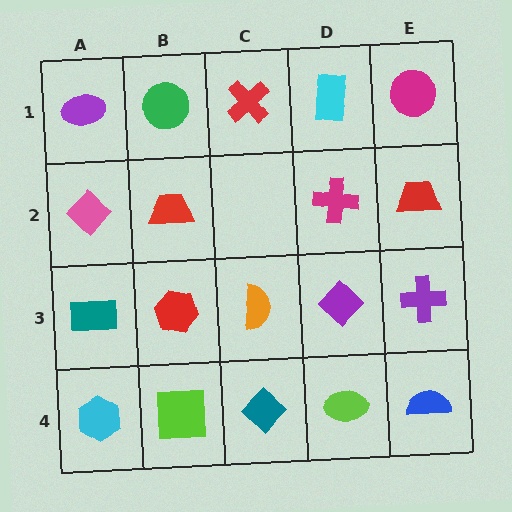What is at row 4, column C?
A teal diamond.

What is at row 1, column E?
A magenta circle.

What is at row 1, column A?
A purple ellipse.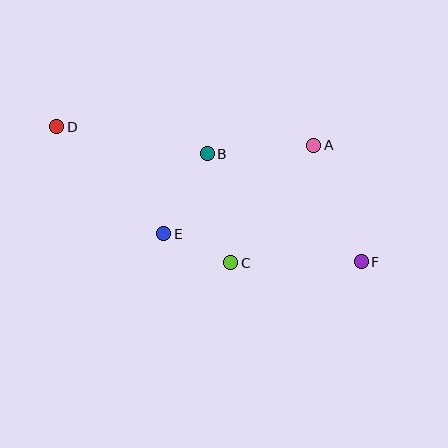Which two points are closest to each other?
Points C and E are closest to each other.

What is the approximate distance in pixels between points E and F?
The distance between E and F is approximately 200 pixels.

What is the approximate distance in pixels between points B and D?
The distance between B and D is approximately 153 pixels.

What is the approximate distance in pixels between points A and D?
The distance between A and D is approximately 258 pixels.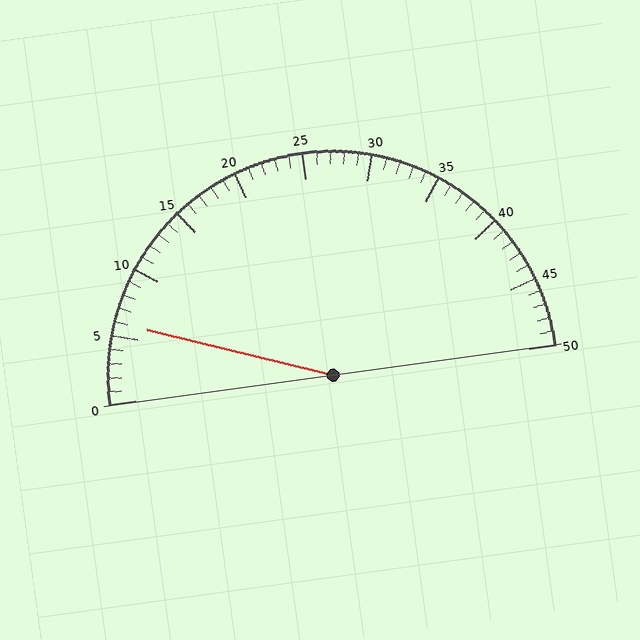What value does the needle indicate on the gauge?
The needle indicates approximately 6.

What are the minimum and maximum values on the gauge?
The gauge ranges from 0 to 50.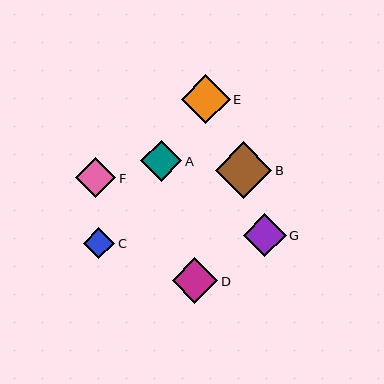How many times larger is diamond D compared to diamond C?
Diamond D is approximately 1.5 times the size of diamond C.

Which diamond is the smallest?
Diamond C is the smallest with a size of approximately 31 pixels.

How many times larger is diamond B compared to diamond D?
Diamond B is approximately 1.2 times the size of diamond D.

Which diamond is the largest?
Diamond B is the largest with a size of approximately 56 pixels.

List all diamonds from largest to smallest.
From largest to smallest: B, E, D, G, A, F, C.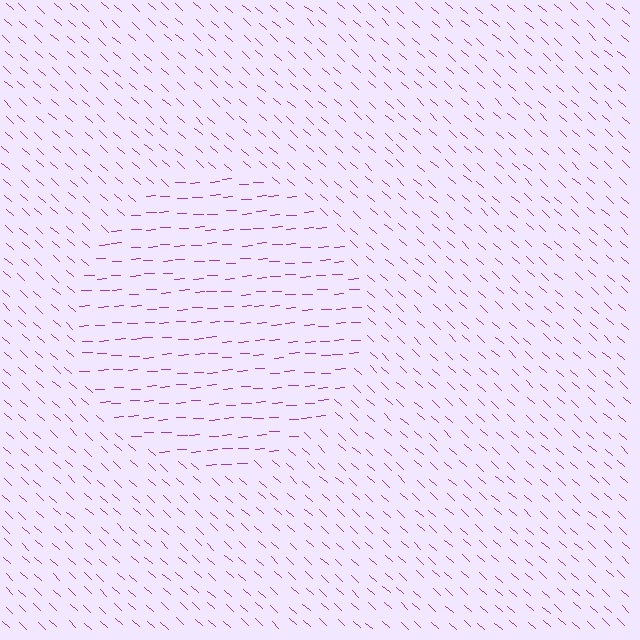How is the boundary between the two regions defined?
The boundary is defined purely by a change in line orientation (approximately 45 degrees difference). All lines are the same color and thickness.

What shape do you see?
I see a circle.